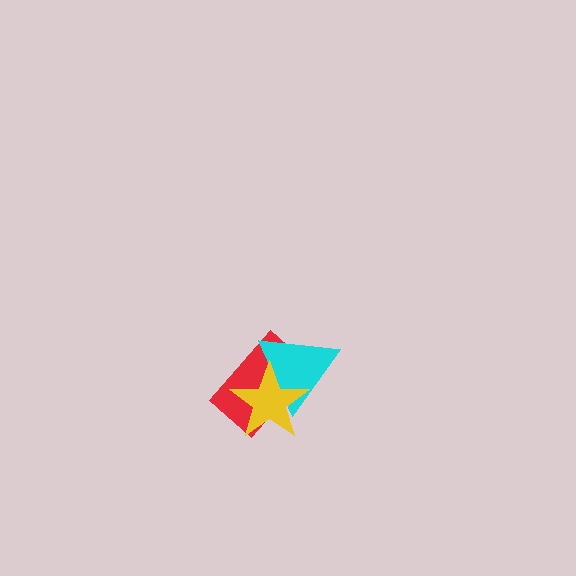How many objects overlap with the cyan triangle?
2 objects overlap with the cyan triangle.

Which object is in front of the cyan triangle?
The yellow star is in front of the cyan triangle.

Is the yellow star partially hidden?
No, no other shape covers it.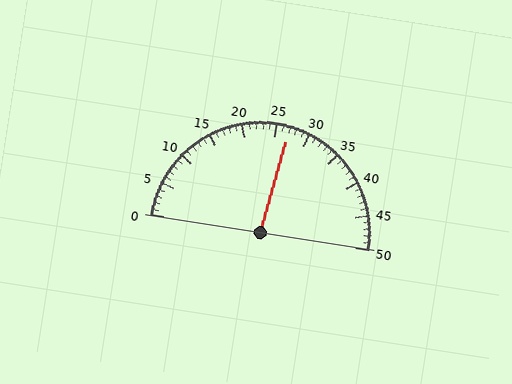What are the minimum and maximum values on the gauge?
The gauge ranges from 0 to 50.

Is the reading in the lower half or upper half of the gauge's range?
The reading is in the upper half of the range (0 to 50).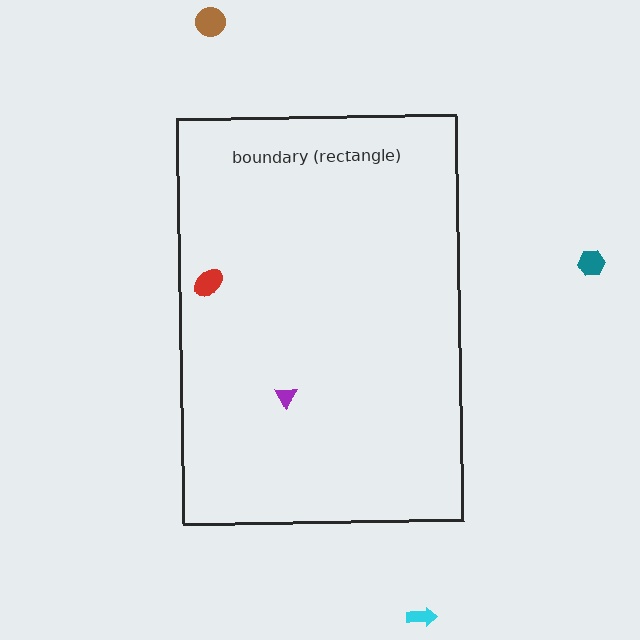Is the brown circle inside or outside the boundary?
Outside.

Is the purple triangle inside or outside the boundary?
Inside.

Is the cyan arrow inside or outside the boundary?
Outside.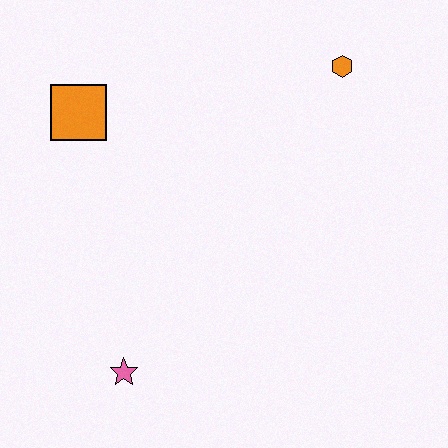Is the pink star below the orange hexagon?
Yes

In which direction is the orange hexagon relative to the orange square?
The orange hexagon is to the right of the orange square.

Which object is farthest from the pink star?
The orange hexagon is farthest from the pink star.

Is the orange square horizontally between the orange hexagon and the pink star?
No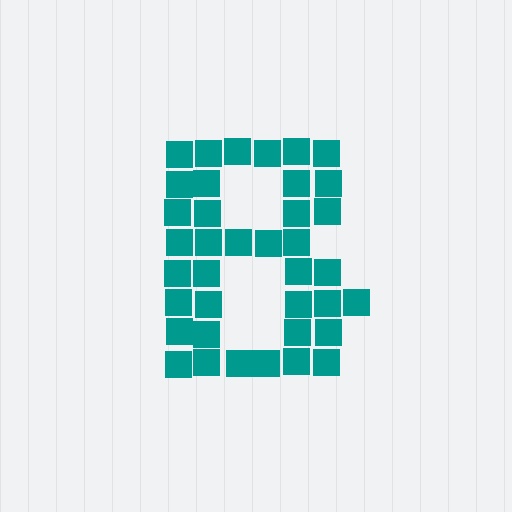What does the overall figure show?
The overall figure shows the letter B.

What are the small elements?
The small elements are squares.